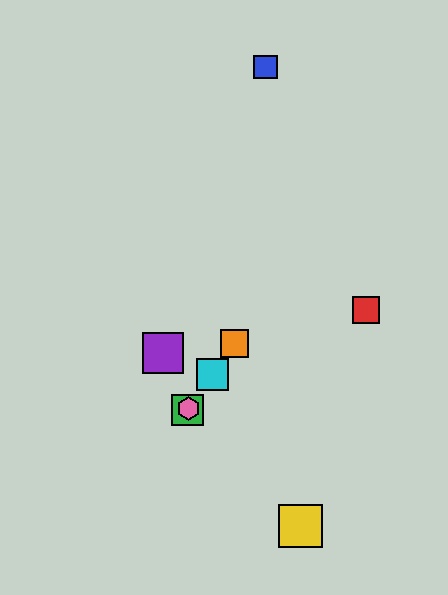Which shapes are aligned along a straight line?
The green square, the orange square, the cyan square, the pink hexagon are aligned along a straight line.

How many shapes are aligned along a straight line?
4 shapes (the green square, the orange square, the cyan square, the pink hexagon) are aligned along a straight line.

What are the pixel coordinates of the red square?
The red square is at (366, 310).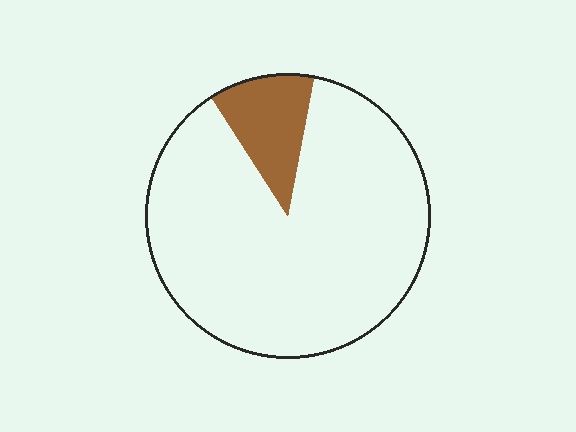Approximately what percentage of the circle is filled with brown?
Approximately 10%.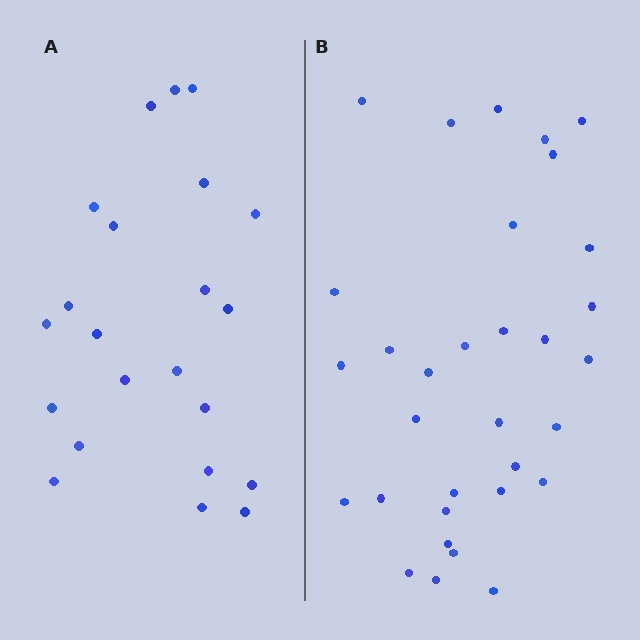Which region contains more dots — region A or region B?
Region B (the right region) has more dots.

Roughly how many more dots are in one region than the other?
Region B has roughly 10 or so more dots than region A.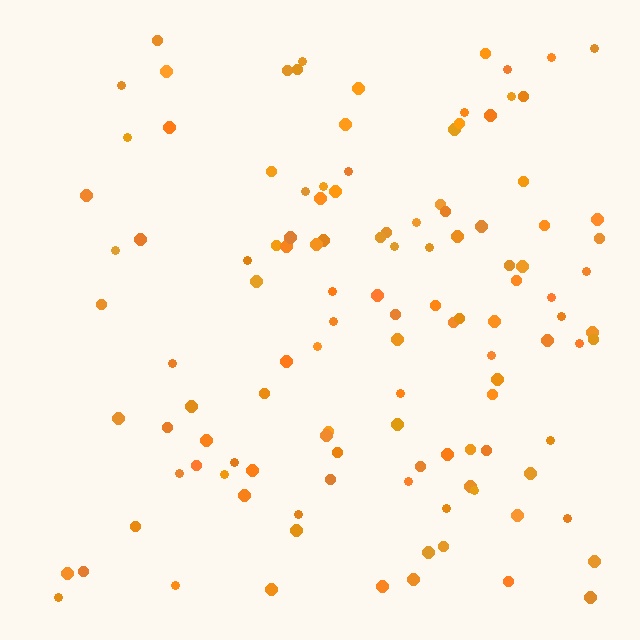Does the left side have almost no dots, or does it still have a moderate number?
Still a moderate number, just noticeably fewer than the right.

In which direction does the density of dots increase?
From left to right, with the right side densest.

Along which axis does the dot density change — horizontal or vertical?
Horizontal.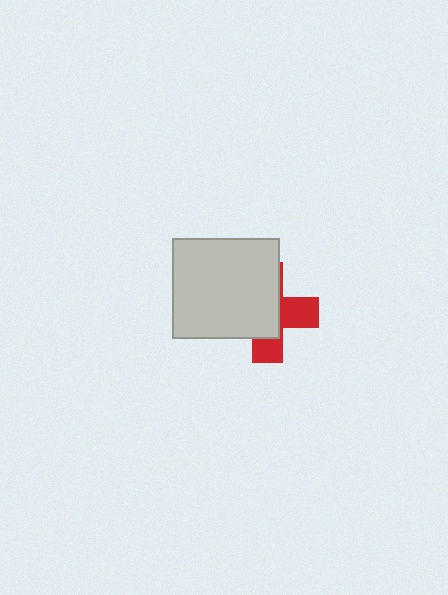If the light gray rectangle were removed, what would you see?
You would see the complete red cross.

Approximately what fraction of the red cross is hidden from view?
Roughly 60% of the red cross is hidden behind the light gray rectangle.